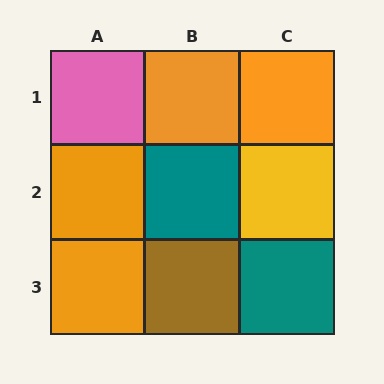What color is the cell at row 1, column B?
Orange.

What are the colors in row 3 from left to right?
Orange, brown, teal.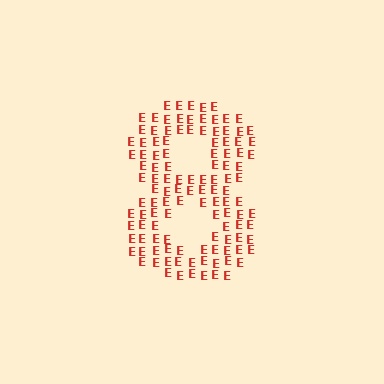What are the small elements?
The small elements are letter E's.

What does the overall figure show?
The overall figure shows the digit 8.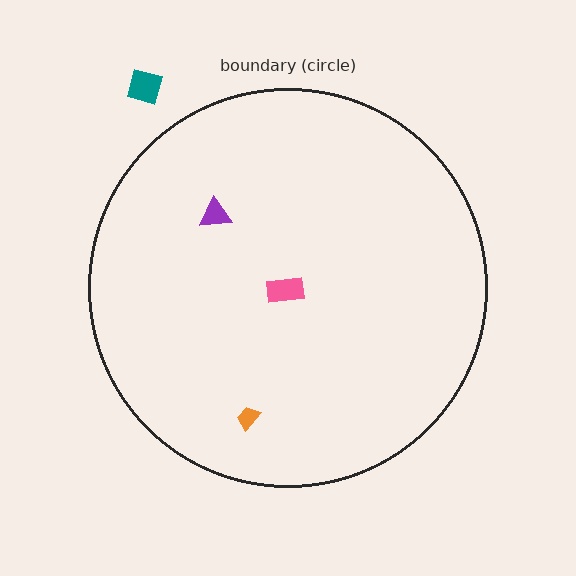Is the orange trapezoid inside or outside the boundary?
Inside.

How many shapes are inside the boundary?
3 inside, 1 outside.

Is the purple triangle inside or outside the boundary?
Inside.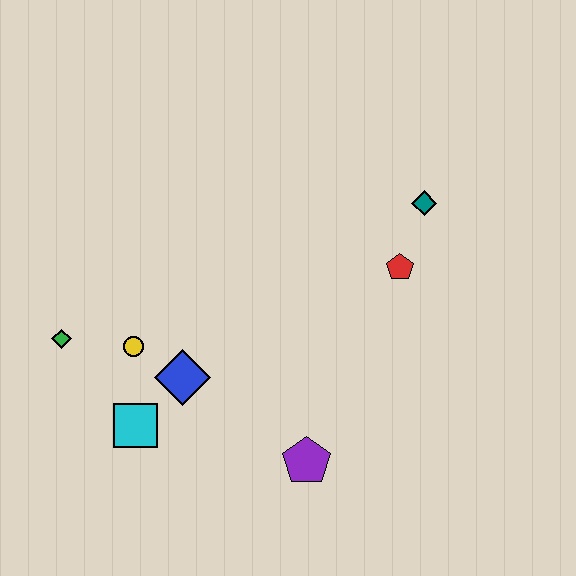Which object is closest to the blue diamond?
The yellow circle is closest to the blue diamond.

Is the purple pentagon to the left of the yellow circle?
No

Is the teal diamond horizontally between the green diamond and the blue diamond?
No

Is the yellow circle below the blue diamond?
No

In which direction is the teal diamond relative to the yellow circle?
The teal diamond is to the right of the yellow circle.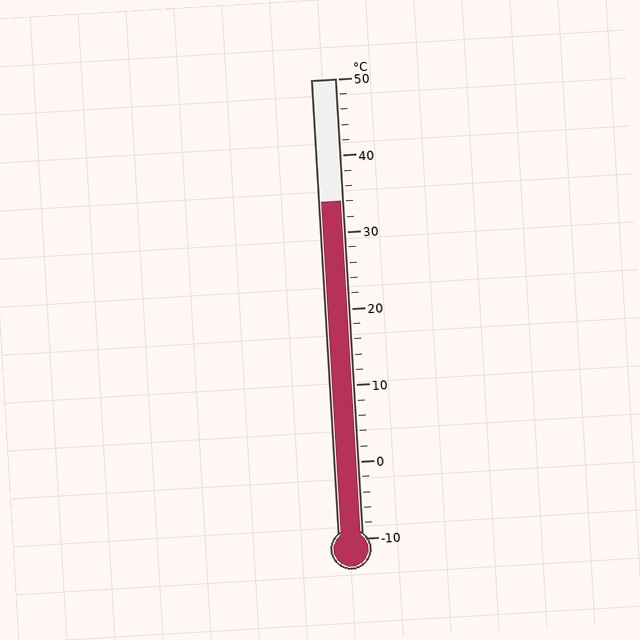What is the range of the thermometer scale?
The thermometer scale ranges from -10°C to 50°C.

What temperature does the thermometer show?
The thermometer shows approximately 34°C.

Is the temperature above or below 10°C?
The temperature is above 10°C.